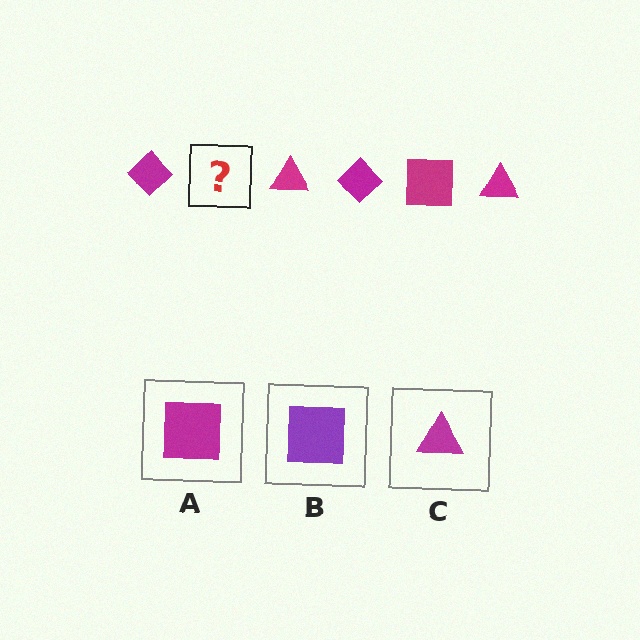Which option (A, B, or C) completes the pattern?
A.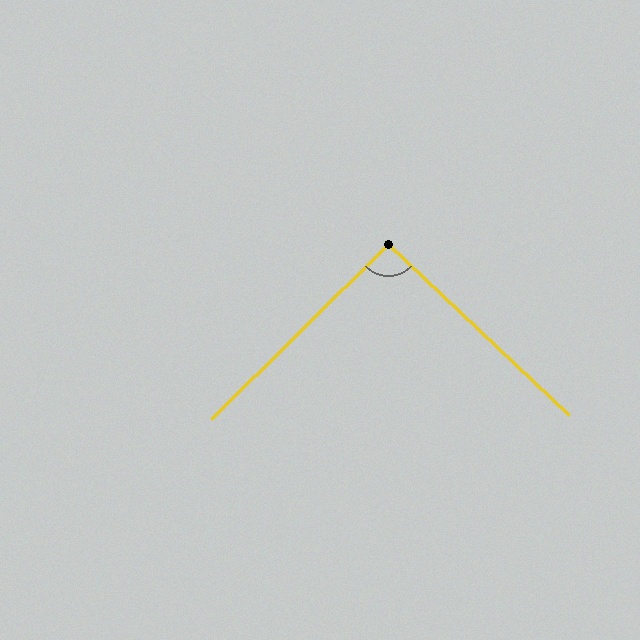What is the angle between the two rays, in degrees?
Approximately 92 degrees.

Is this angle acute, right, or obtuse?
It is approximately a right angle.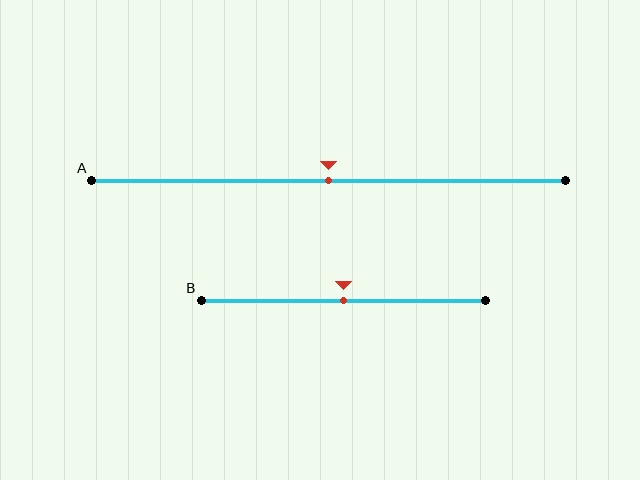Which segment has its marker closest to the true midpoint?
Segment A has its marker closest to the true midpoint.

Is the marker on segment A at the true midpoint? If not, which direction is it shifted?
Yes, the marker on segment A is at the true midpoint.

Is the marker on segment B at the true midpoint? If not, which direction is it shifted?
Yes, the marker on segment B is at the true midpoint.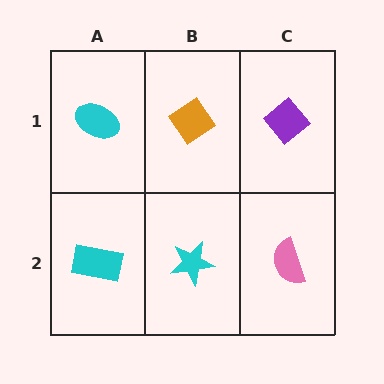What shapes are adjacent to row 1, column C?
A pink semicircle (row 2, column C), an orange diamond (row 1, column B).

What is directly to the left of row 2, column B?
A cyan rectangle.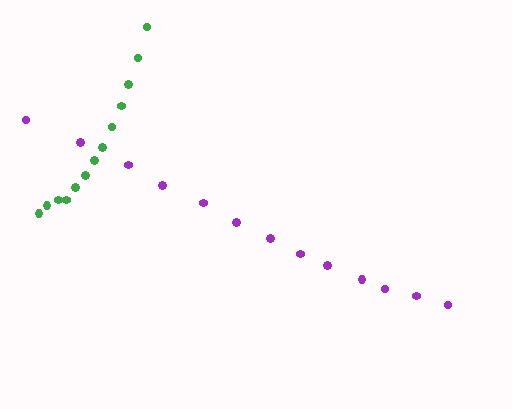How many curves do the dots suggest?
There are 2 distinct paths.